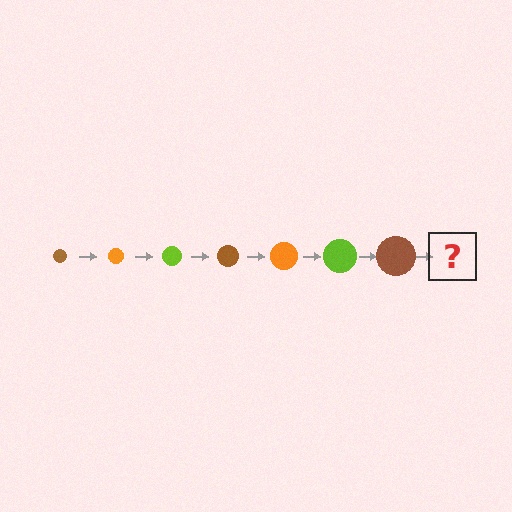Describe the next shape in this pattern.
It should be an orange circle, larger than the previous one.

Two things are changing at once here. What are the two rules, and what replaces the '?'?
The two rules are that the circle grows larger each step and the color cycles through brown, orange, and lime. The '?' should be an orange circle, larger than the previous one.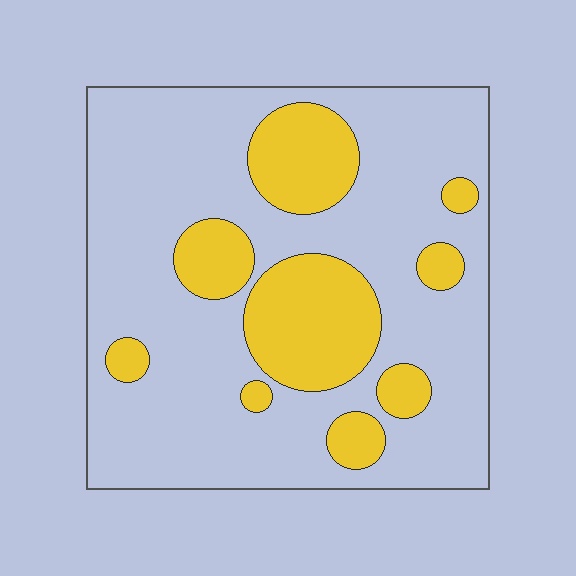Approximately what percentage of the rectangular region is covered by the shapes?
Approximately 25%.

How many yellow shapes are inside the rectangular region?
9.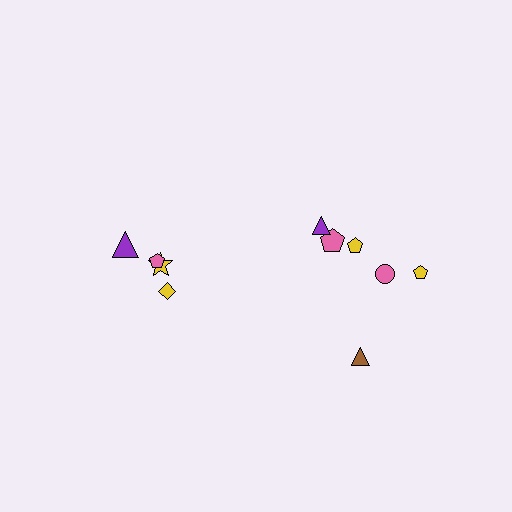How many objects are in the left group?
There are 4 objects.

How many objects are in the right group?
There are 6 objects.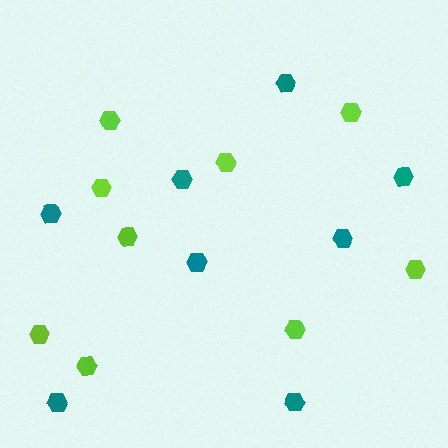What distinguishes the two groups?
There are 2 groups: one group of lime hexagons (9) and one group of teal hexagons (8).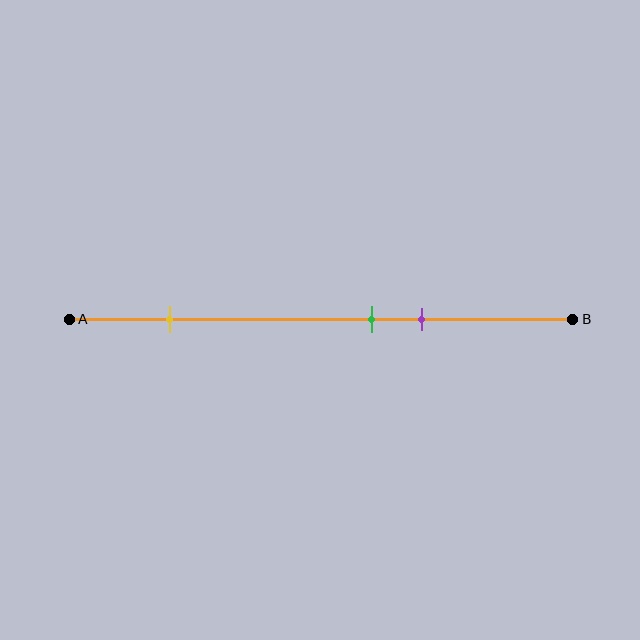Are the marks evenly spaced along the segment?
No, the marks are not evenly spaced.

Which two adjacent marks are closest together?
The green and purple marks are the closest adjacent pair.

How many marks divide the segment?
There are 3 marks dividing the segment.